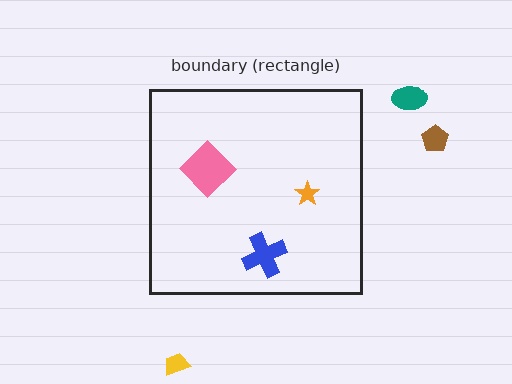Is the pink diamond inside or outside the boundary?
Inside.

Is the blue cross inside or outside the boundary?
Inside.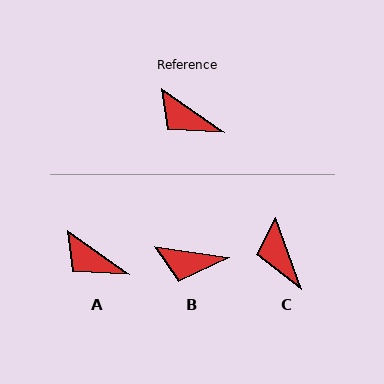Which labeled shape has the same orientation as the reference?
A.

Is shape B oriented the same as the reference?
No, it is off by about 28 degrees.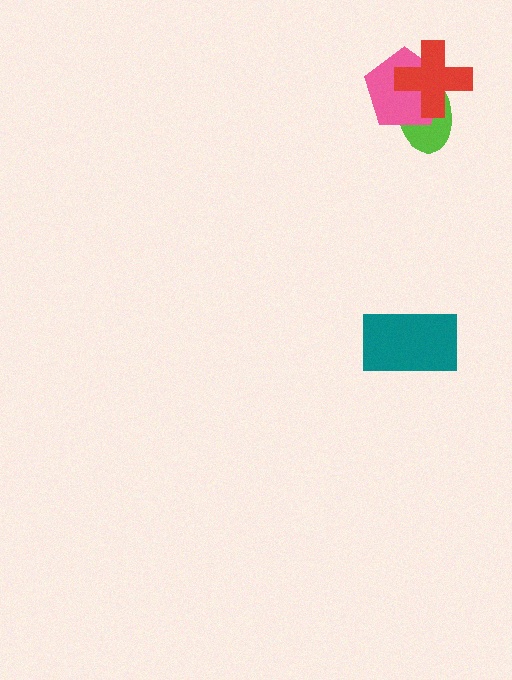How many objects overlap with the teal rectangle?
0 objects overlap with the teal rectangle.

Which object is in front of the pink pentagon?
The red cross is in front of the pink pentagon.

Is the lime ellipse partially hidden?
Yes, it is partially covered by another shape.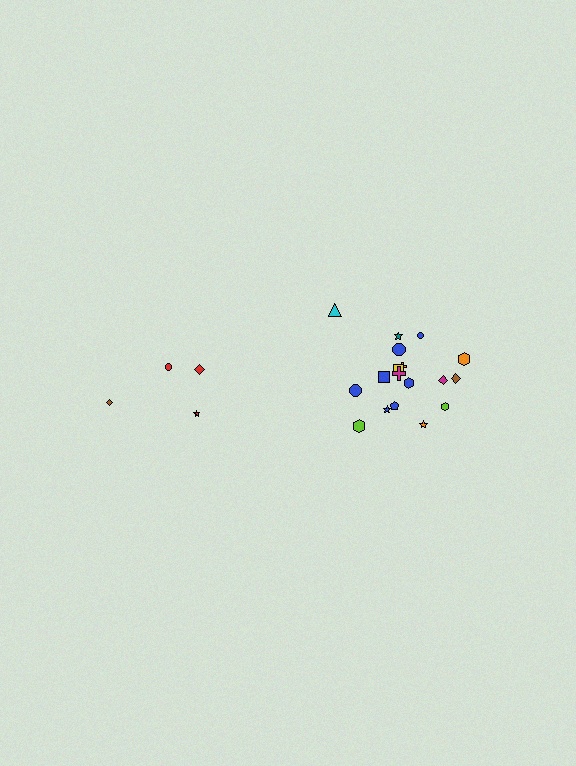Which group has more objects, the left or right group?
The right group.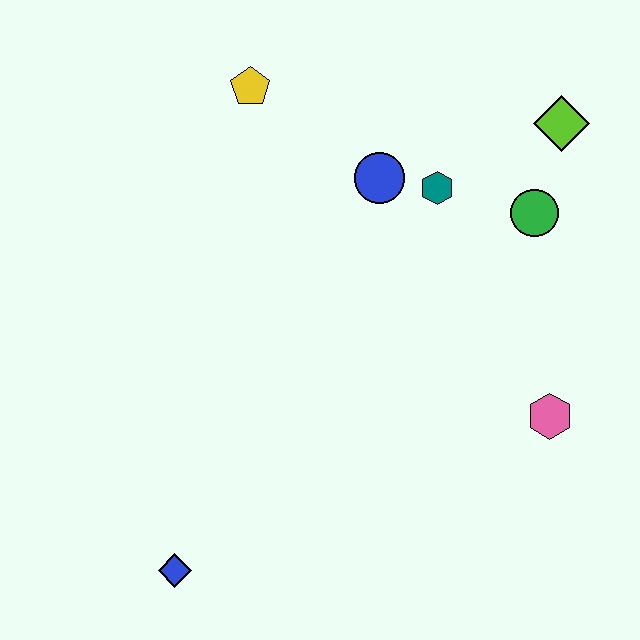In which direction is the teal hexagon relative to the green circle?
The teal hexagon is to the left of the green circle.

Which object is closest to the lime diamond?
The green circle is closest to the lime diamond.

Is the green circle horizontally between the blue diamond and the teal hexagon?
No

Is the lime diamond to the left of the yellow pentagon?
No